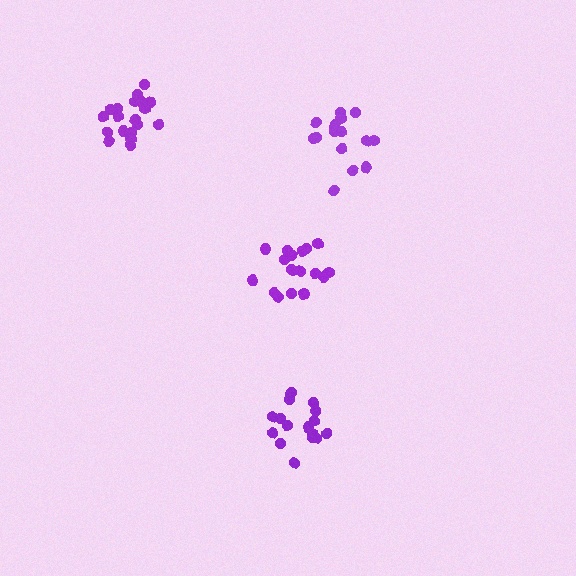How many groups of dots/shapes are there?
There are 4 groups.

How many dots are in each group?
Group 1: 19 dots, Group 2: 17 dots, Group 3: 20 dots, Group 4: 16 dots (72 total).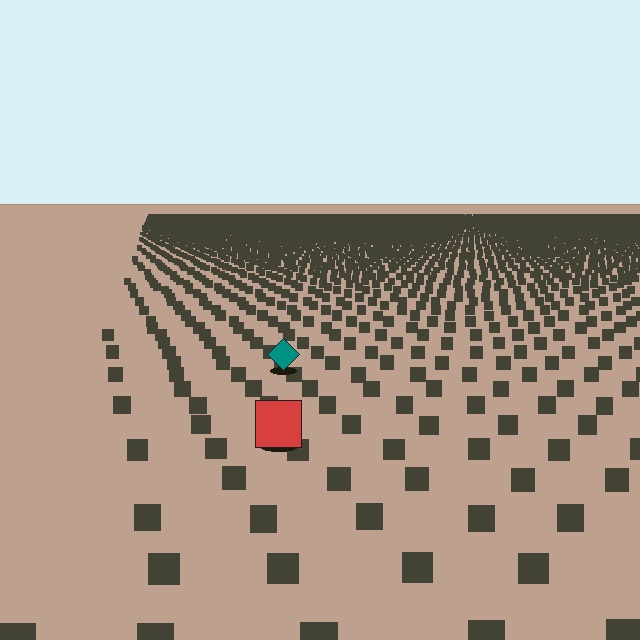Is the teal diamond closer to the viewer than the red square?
No. The red square is closer — you can tell from the texture gradient: the ground texture is coarser near it.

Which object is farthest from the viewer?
The teal diamond is farthest from the viewer. It appears smaller and the ground texture around it is denser.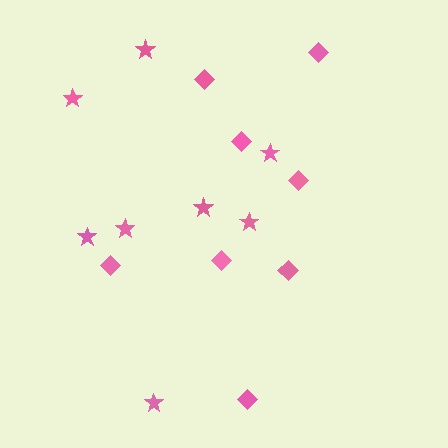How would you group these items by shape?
There are 2 groups: one group of stars (8) and one group of diamonds (8).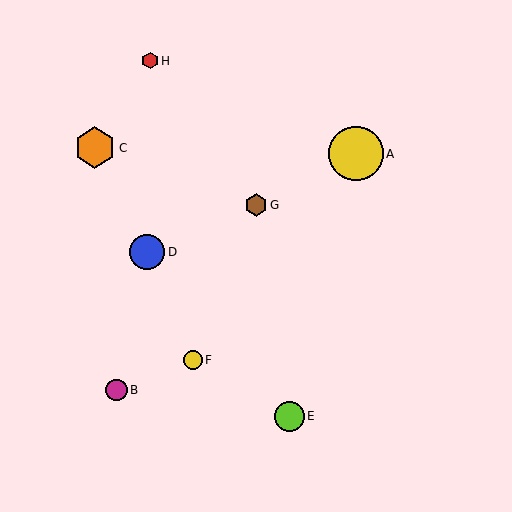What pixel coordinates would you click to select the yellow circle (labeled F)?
Click at (193, 360) to select the yellow circle F.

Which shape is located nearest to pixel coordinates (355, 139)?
The yellow circle (labeled A) at (356, 154) is nearest to that location.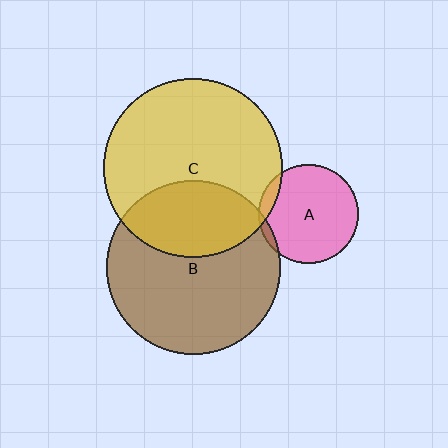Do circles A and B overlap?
Yes.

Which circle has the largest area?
Circle C (yellow).